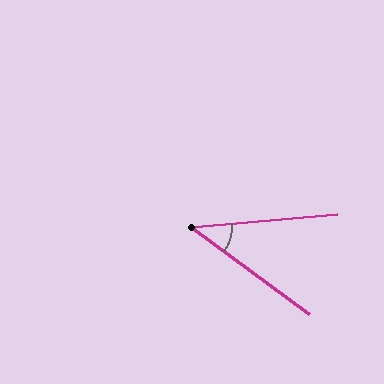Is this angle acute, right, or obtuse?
It is acute.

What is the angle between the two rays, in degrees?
Approximately 42 degrees.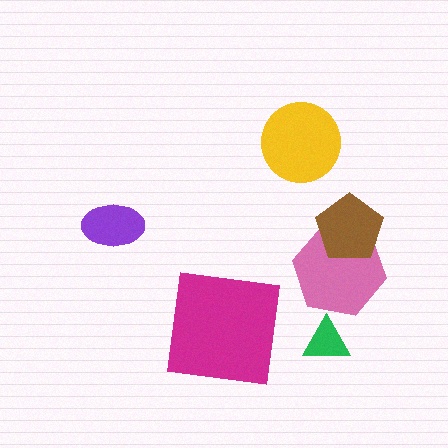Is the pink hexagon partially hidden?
Yes, it is partially covered by another shape.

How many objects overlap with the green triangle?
0 objects overlap with the green triangle.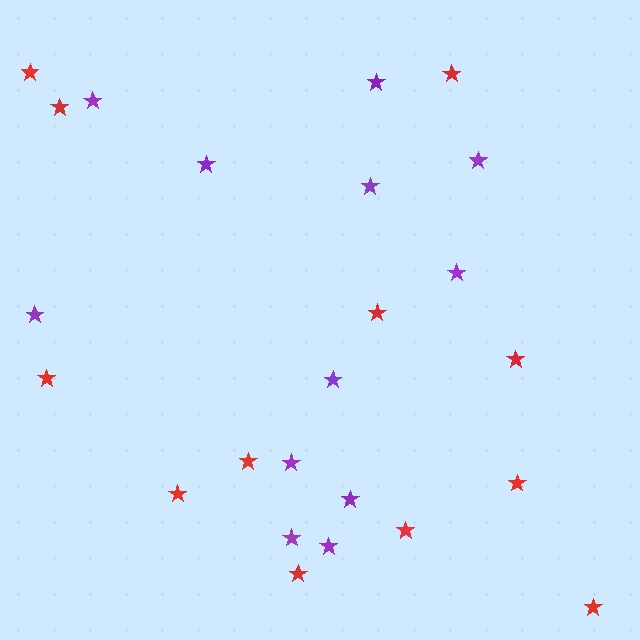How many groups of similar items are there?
There are 2 groups: one group of red stars (12) and one group of purple stars (12).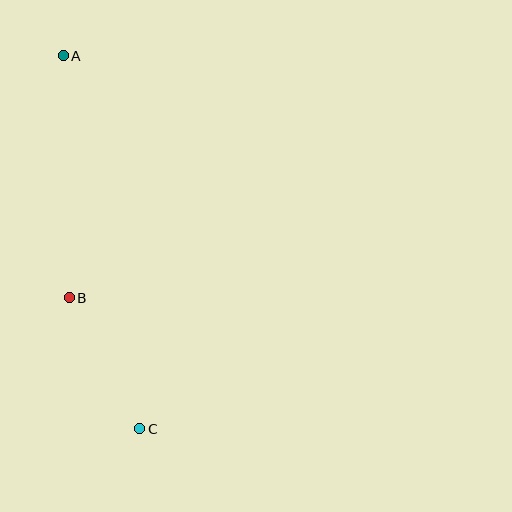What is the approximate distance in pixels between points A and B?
The distance between A and B is approximately 242 pixels.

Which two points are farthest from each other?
Points A and C are farthest from each other.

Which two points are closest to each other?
Points B and C are closest to each other.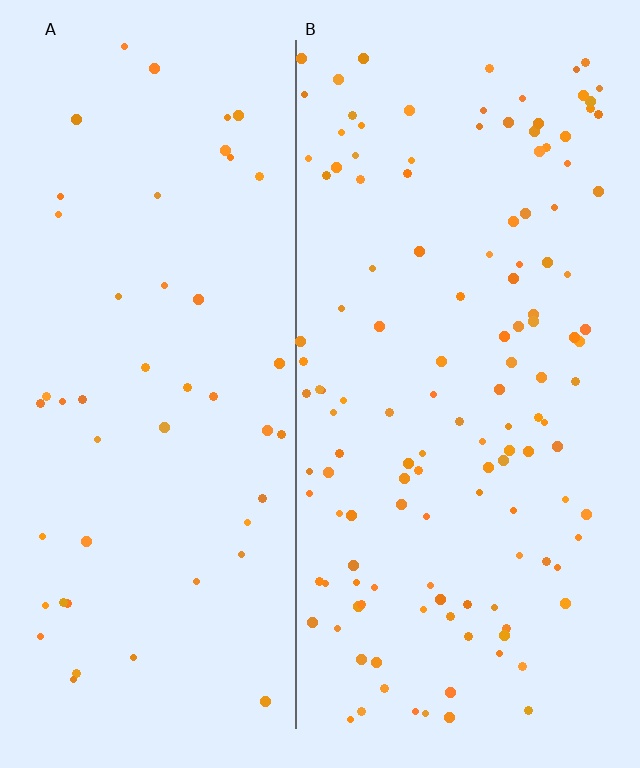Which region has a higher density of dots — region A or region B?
B (the right).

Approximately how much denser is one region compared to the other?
Approximately 2.7× — region B over region A.